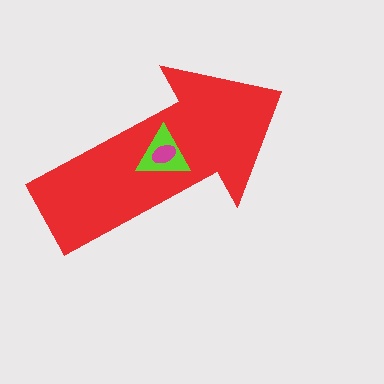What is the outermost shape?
The red arrow.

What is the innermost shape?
The magenta ellipse.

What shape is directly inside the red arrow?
The lime triangle.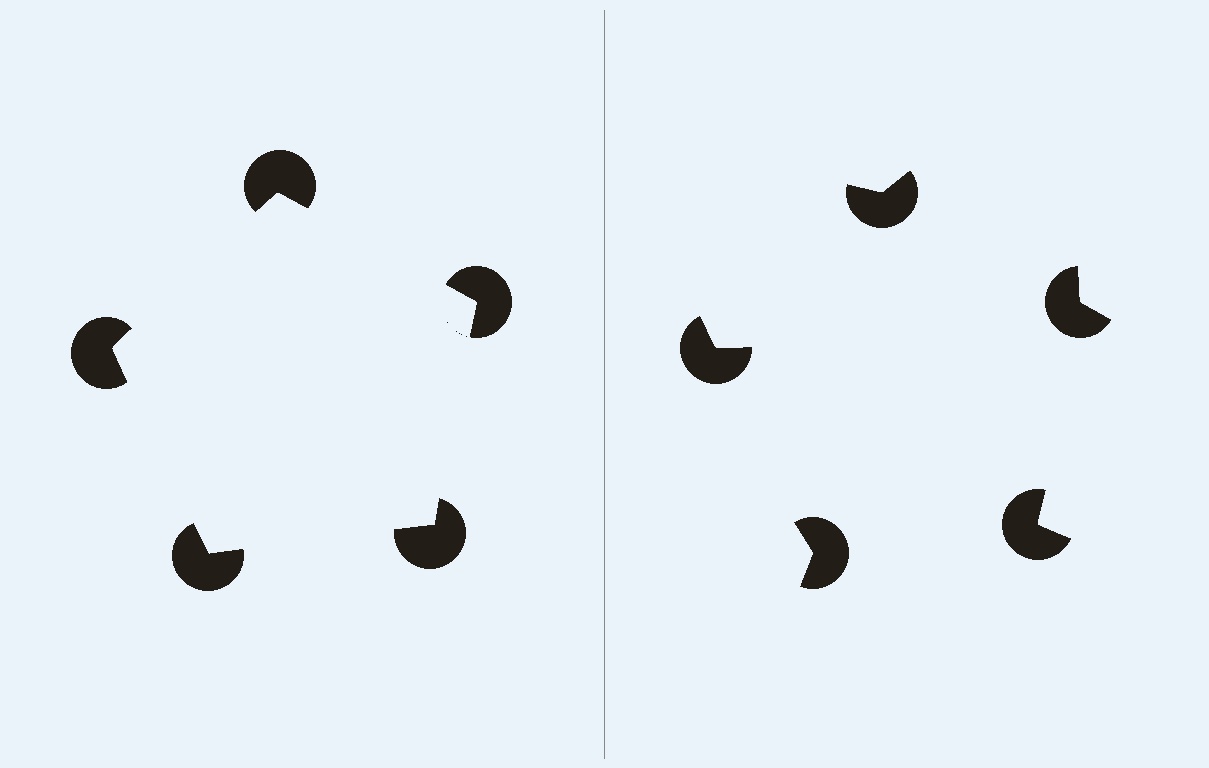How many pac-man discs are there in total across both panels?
10 — 5 on each side.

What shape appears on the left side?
An illusory pentagon.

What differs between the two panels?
The pac-man discs are positioned identically on both sides; only the wedge orientations differ. On the left they align to a pentagon; on the right they are misaligned.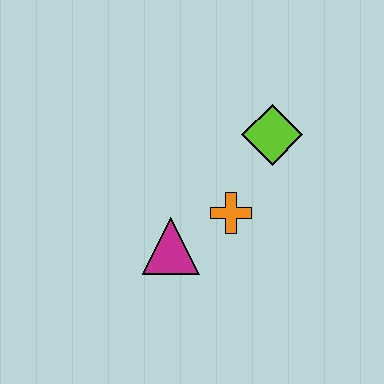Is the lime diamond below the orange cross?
No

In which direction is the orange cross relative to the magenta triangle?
The orange cross is to the right of the magenta triangle.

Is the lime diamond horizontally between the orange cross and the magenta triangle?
No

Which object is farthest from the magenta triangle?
The lime diamond is farthest from the magenta triangle.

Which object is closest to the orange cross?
The magenta triangle is closest to the orange cross.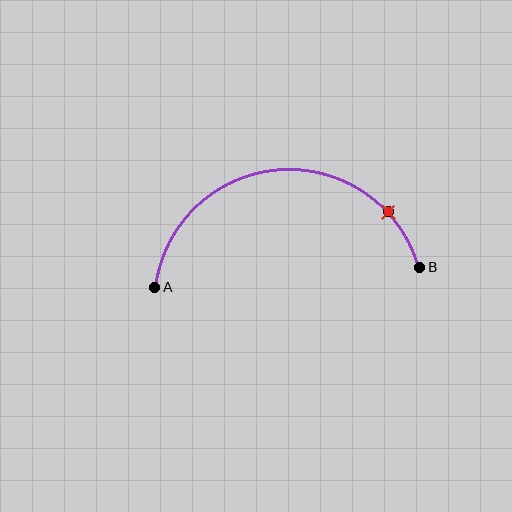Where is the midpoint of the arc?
The arc midpoint is the point on the curve farthest from the straight line joining A and B. It sits above that line.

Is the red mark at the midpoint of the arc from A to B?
No. The red mark lies on the arc but is closer to endpoint B. The arc midpoint would be at the point on the curve equidistant along the arc from both A and B.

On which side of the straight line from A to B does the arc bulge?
The arc bulges above the straight line connecting A and B.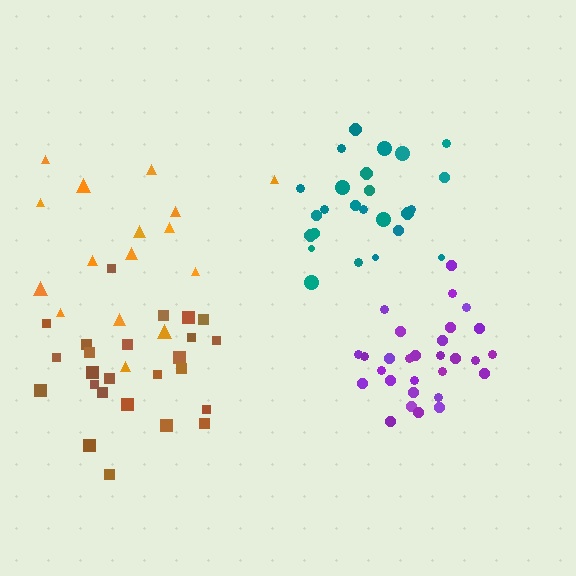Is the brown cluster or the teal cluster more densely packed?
Teal.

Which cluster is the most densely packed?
Purple.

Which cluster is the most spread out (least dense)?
Orange.